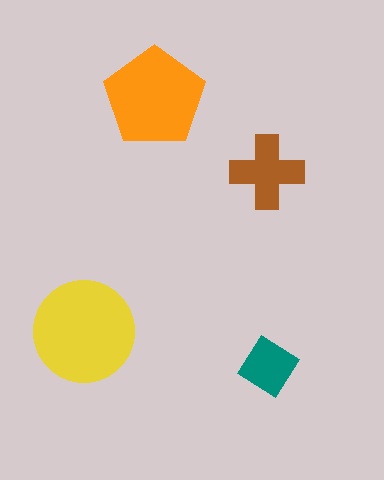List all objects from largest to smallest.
The yellow circle, the orange pentagon, the brown cross, the teal diamond.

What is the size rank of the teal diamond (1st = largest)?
4th.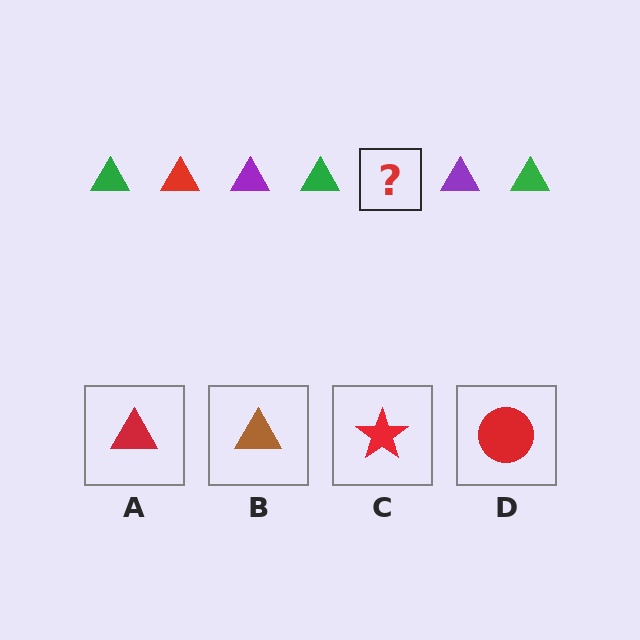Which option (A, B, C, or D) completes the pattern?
A.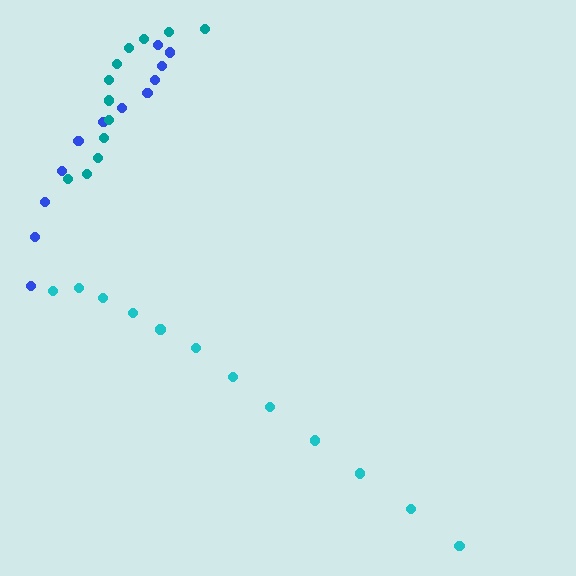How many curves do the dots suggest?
There are 3 distinct paths.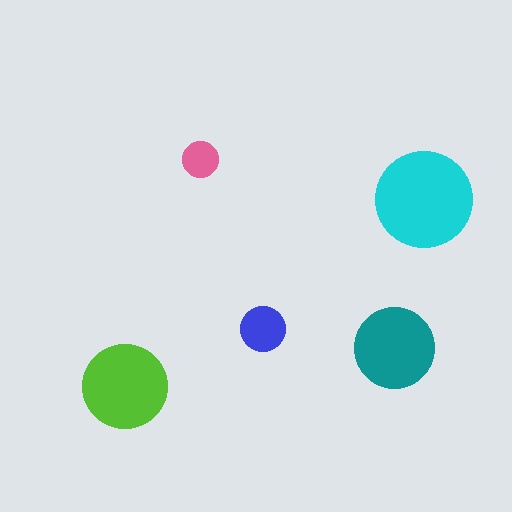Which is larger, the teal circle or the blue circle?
The teal one.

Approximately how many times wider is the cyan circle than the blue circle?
About 2 times wider.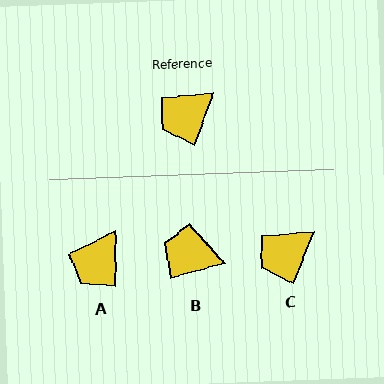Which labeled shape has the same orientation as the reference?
C.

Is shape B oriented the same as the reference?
No, it is off by about 54 degrees.